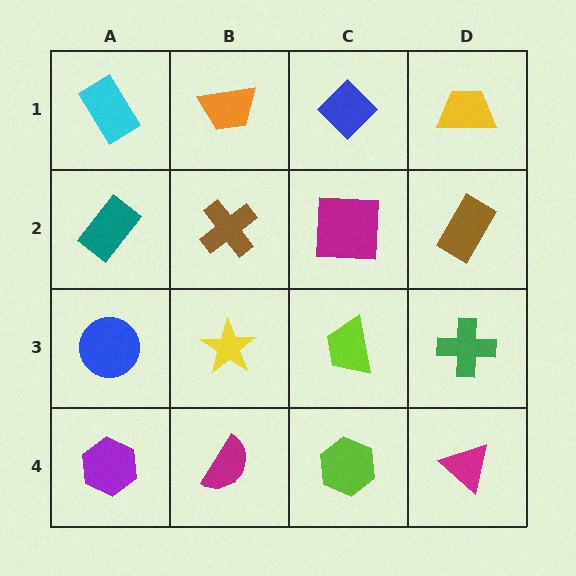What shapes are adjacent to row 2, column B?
An orange trapezoid (row 1, column B), a yellow star (row 3, column B), a teal rectangle (row 2, column A), a magenta square (row 2, column C).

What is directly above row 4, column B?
A yellow star.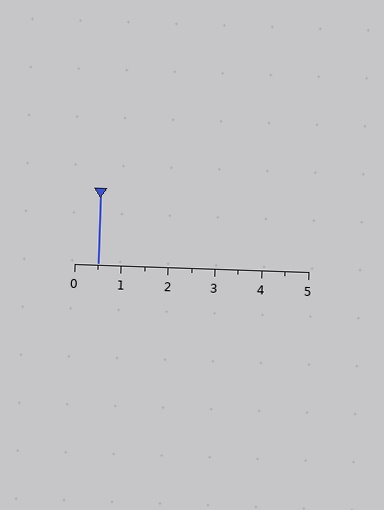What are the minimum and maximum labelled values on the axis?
The axis runs from 0 to 5.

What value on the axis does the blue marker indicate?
The marker indicates approximately 0.5.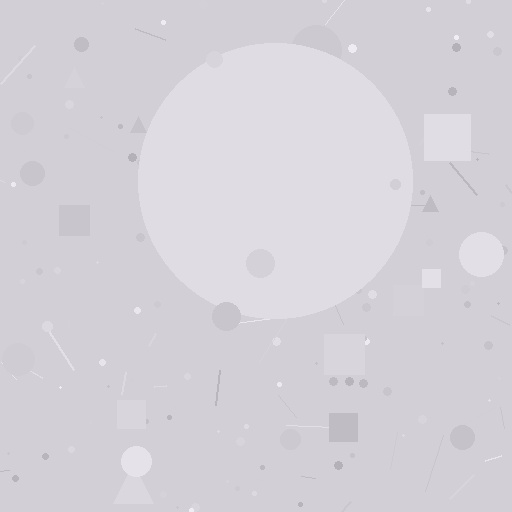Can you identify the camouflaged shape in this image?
The camouflaged shape is a circle.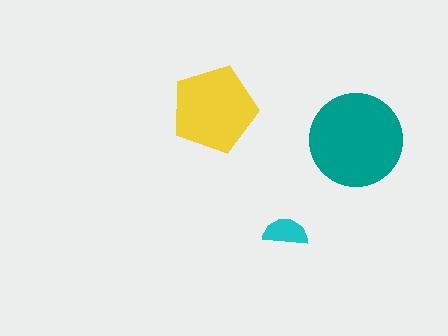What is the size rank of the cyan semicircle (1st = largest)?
3rd.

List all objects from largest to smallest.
The teal circle, the yellow pentagon, the cyan semicircle.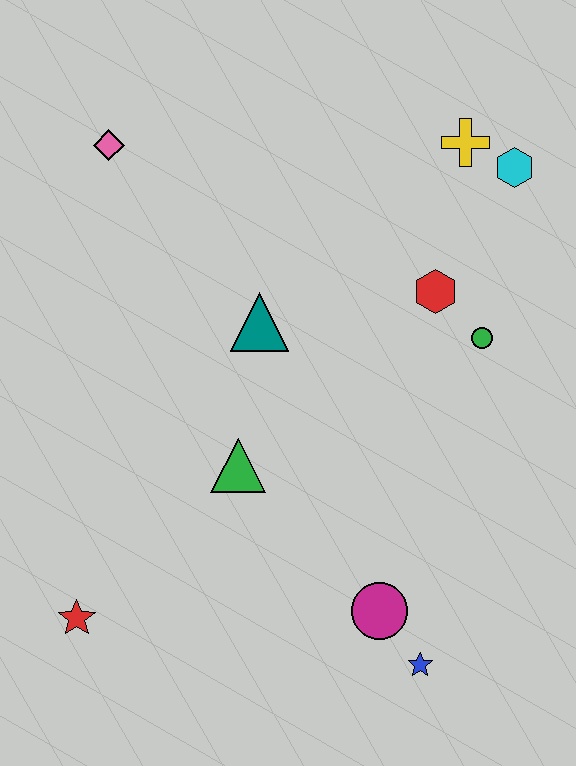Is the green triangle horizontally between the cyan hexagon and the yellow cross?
No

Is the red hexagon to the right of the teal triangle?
Yes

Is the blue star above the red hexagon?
No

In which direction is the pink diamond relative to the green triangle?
The pink diamond is above the green triangle.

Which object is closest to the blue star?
The magenta circle is closest to the blue star.